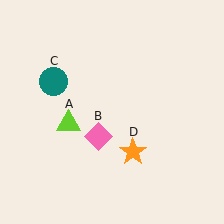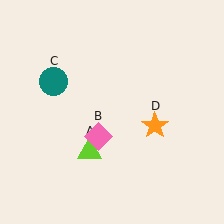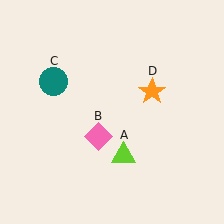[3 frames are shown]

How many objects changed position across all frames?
2 objects changed position: lime triangle (object A), orange star (object D).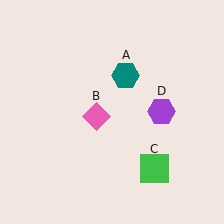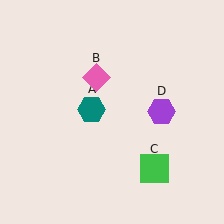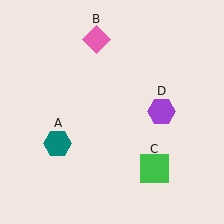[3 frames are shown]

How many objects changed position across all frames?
2 objects changed position: teal hexagon (object A), pink diamond (object B).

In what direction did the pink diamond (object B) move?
The pink diamond (object B) moved up.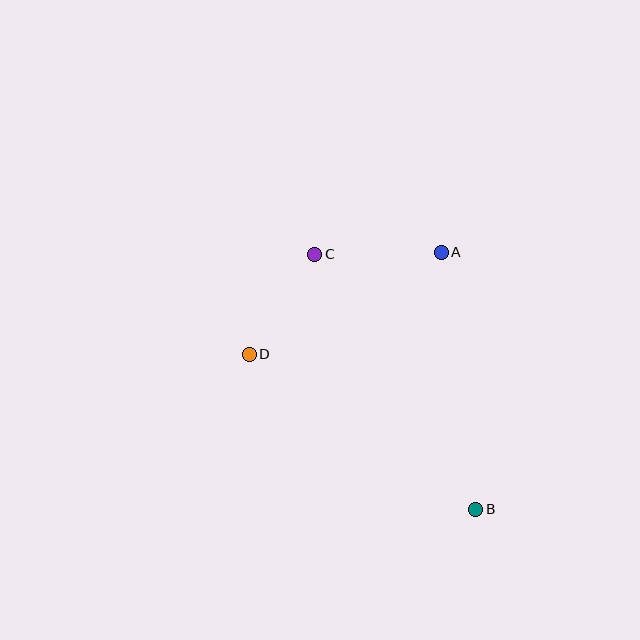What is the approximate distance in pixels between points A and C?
The distance between A and C is approximately 126 pixels.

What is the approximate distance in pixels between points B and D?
The distance between B and D is approximately 274 pixels.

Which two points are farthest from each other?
Points B and C are farthest from each other.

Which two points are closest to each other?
Points C and D are closest to each other.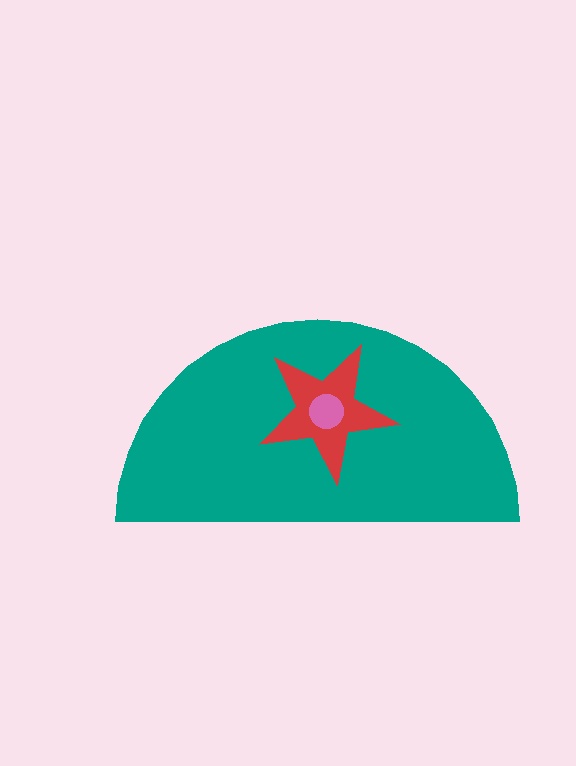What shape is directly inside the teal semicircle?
The red star.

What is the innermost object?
The pink circle.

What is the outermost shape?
The teal semicircle.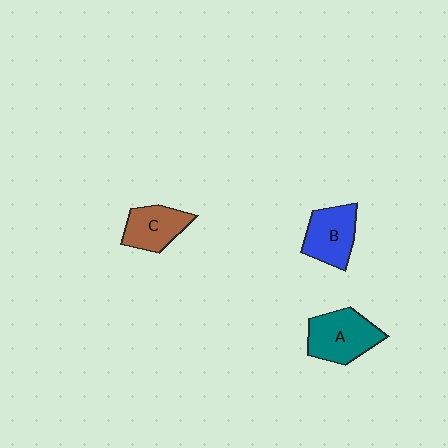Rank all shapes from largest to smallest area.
From largest to smallest: A (teal), B (blue), C (brown).